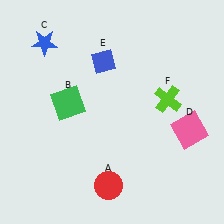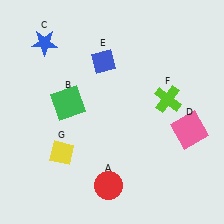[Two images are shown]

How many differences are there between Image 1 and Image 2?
There is 1 difference between the two images.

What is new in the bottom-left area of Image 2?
A yellow diamond (G) was added in the bottom-left area of Image 2.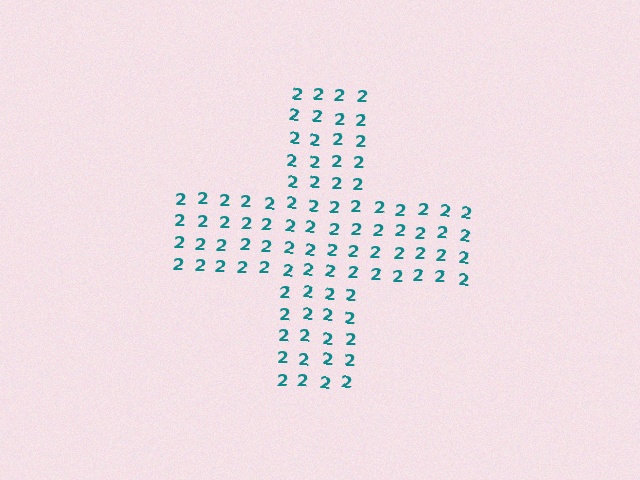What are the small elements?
The small elements are digit 2's.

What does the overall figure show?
The overall figure shows a cross.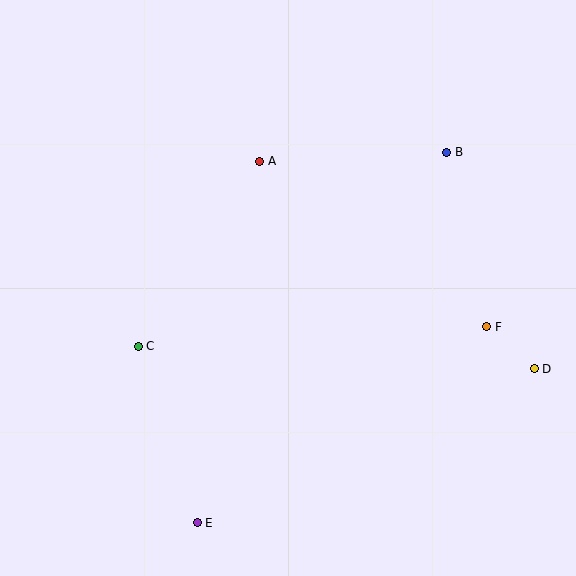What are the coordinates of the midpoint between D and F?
The midpoint between D and F is at (510, 348).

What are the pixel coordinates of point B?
Point B is at (447, 152).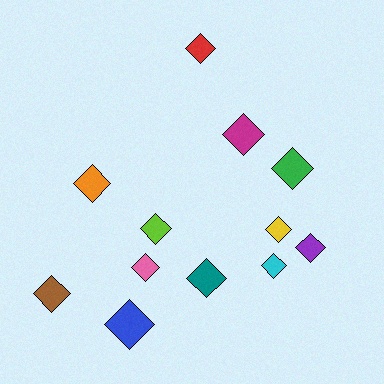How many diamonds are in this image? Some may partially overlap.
There are 12 diamonds.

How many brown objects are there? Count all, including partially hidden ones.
There is 1 brown object.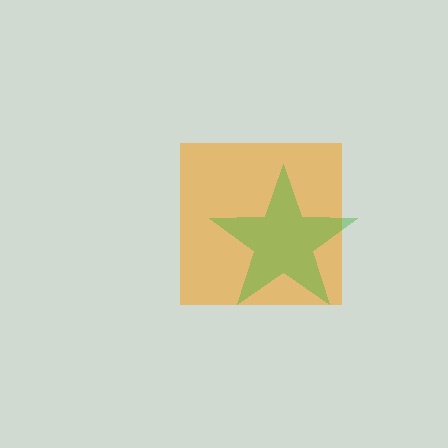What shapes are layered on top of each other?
The layered shapes are: an orange square, a green star.